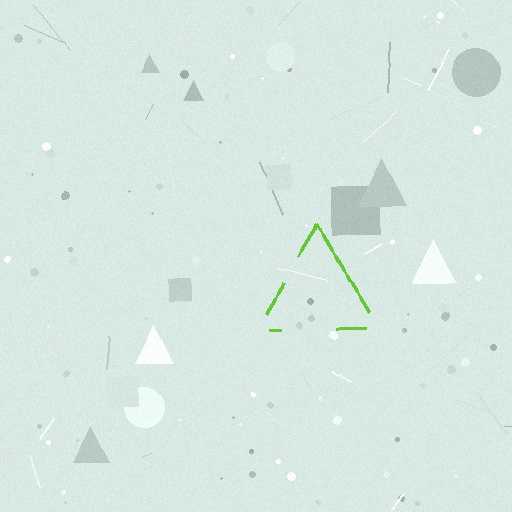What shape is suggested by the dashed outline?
The dashed outline suggests a triangle.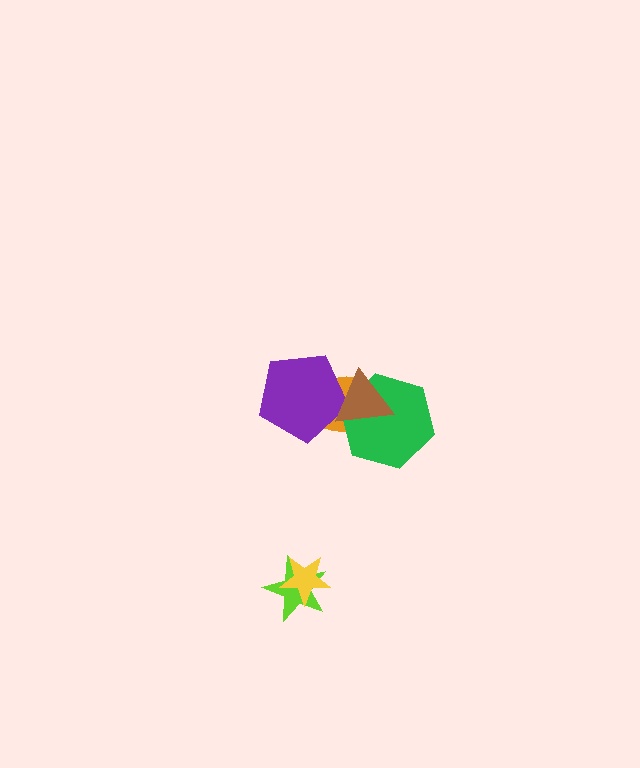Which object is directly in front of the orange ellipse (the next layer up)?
The green hexagon is directly in front of the orange ellipse.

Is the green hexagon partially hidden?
Yes, it is partially covered by another shape.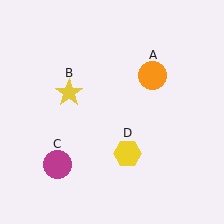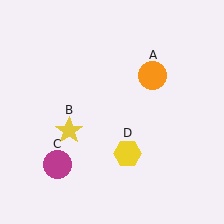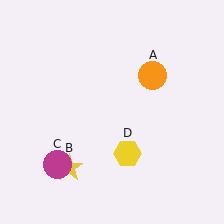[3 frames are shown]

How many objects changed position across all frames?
1 object changed position: yellow star (object B).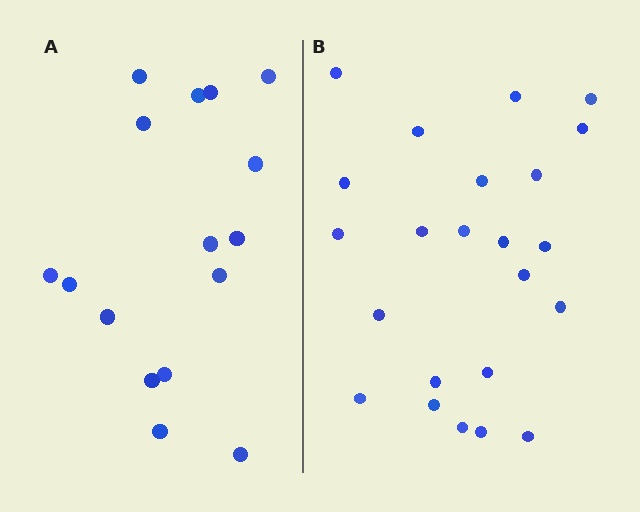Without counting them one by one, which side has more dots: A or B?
Region B (the right region) has more dots.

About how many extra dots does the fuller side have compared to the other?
Region B has roughly 8 or so more dots than region A.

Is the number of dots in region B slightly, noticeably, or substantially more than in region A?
Region B has noticeably more, but not dramatically so. The ratio is roughly 1.4 to 1.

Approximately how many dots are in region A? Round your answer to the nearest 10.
About 20 dots. (The exact count is 16, which rounds to 20.)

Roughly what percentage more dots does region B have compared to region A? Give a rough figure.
About 45% more.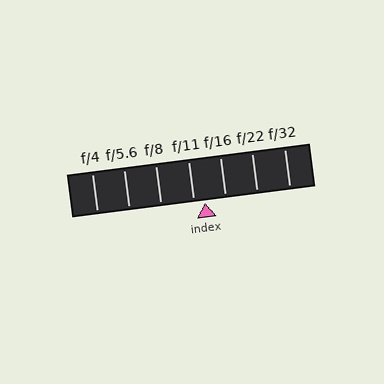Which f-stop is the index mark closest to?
The index mark is closest to f/11.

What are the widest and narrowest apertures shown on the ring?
The widest aperture shown is f/4 and the narrowest is f/32.